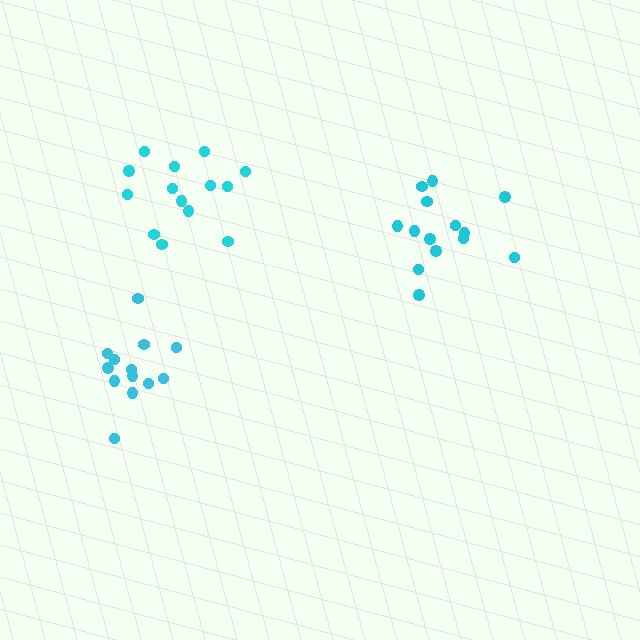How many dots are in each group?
Group 1: 14 dots, Group 2: 14 dots, Group 3: 13 dots (41 total).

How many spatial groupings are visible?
There are 3 spatial groupings.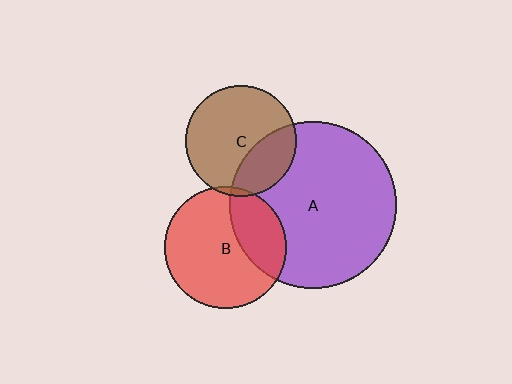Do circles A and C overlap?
Yes.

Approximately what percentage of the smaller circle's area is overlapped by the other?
Approximately 30%.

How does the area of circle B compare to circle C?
Approximately 1.2 times.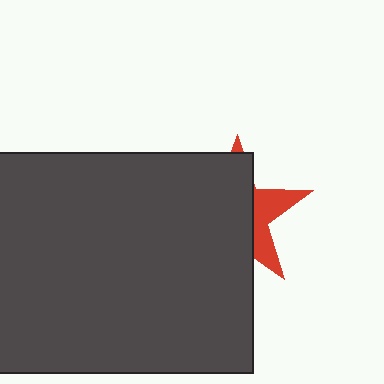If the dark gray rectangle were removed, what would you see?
You would see the complete red star.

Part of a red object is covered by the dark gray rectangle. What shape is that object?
It is a star.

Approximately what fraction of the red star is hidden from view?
Roughly 69% of the red star is hidden behind the dark gray rectangle.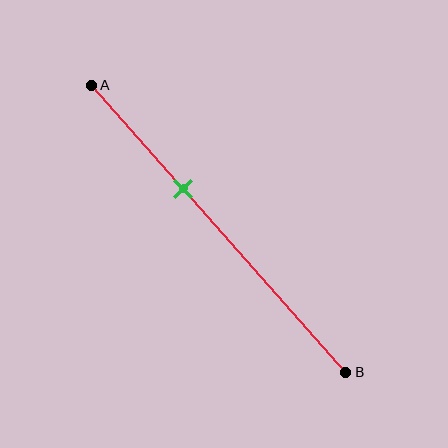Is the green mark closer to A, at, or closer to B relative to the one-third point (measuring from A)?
The green mark is approximately at the one-third point of segment AB.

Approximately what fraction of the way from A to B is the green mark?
The green mark is approximately 35% of the way from A to B.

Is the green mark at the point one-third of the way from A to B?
Yes, the mark is approximately at the one-third point.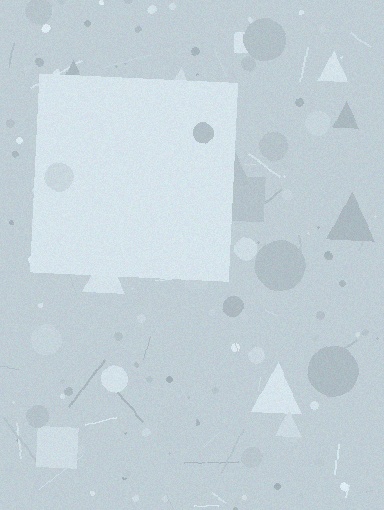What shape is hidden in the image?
A square is hidden in the image.